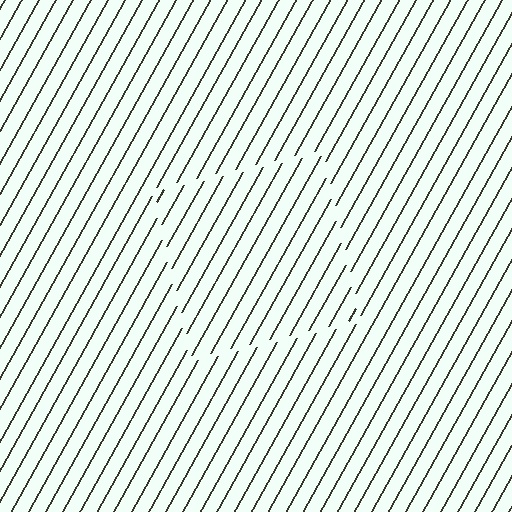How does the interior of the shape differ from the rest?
The interior of the shape contains the same grating, shifted by half a period — the contour is defined by the phase discontinuity where line-ends from the inner and outer gratings abut.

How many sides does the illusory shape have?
4 sides — the line-ends trace a square.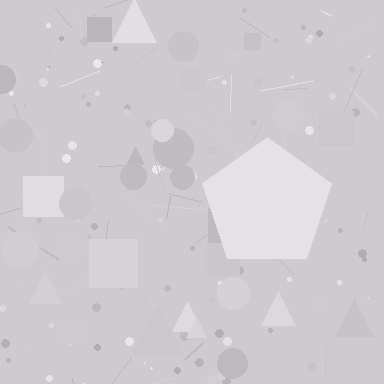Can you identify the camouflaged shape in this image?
The camouflaged shape is a pentagon.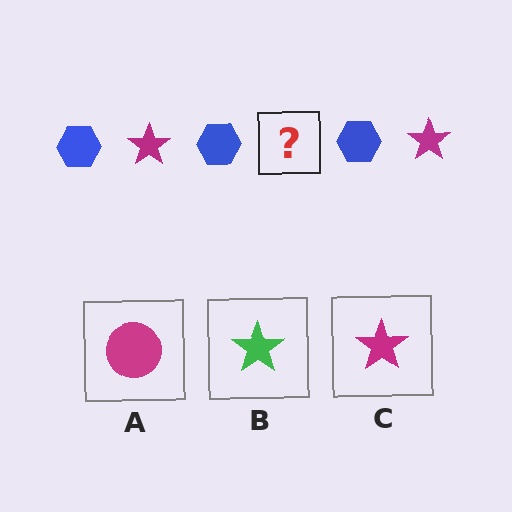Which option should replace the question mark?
Option C.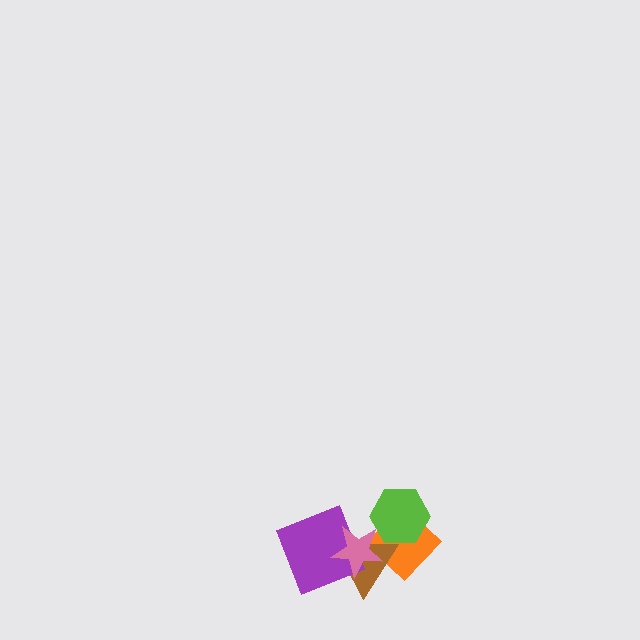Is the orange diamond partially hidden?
Yes, it is partially covered by another shape.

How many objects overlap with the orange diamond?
3 objects overlap with the orange diamond.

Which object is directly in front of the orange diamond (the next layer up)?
The brown triangle is directly in front of the orange diamond.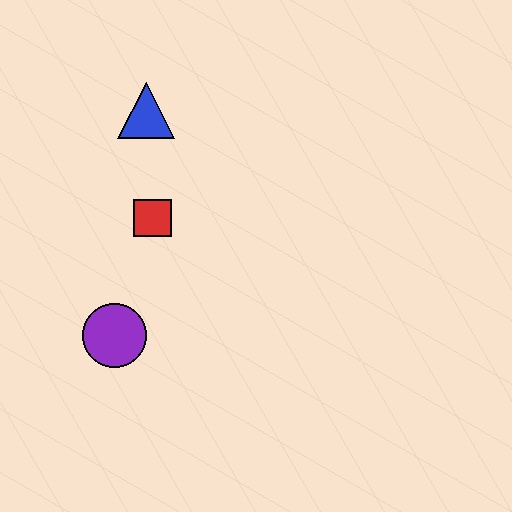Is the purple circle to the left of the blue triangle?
Yes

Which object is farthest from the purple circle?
The blue triangle is farthest from the purple circle.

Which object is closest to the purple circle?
The red square is closest to the purple circle.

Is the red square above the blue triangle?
No